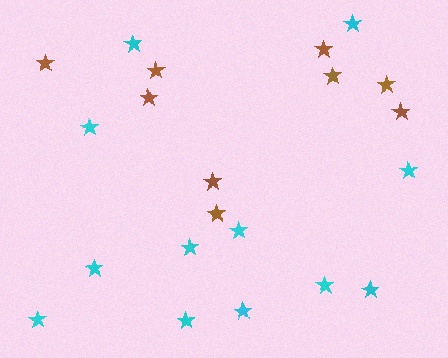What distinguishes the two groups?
There are 2 groups: one group of brown stars (9) and one group of cyan stars (12).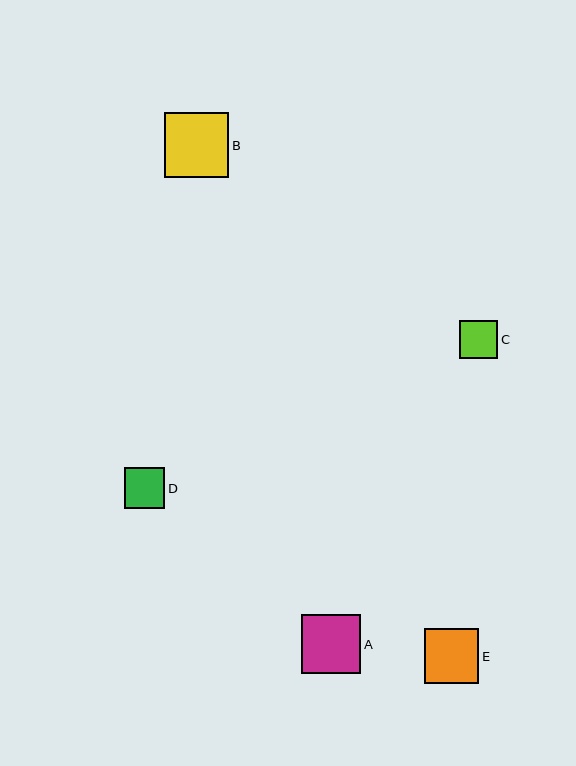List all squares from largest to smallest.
From largest to smallest: B, A, E, D, C.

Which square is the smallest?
Square C is the smallest with a size of approximately 39 pixels.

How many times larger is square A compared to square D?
Square A is approximately 1.4 times the size of square D.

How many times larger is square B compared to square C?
Square B is approximately 1.7 times the size of square C.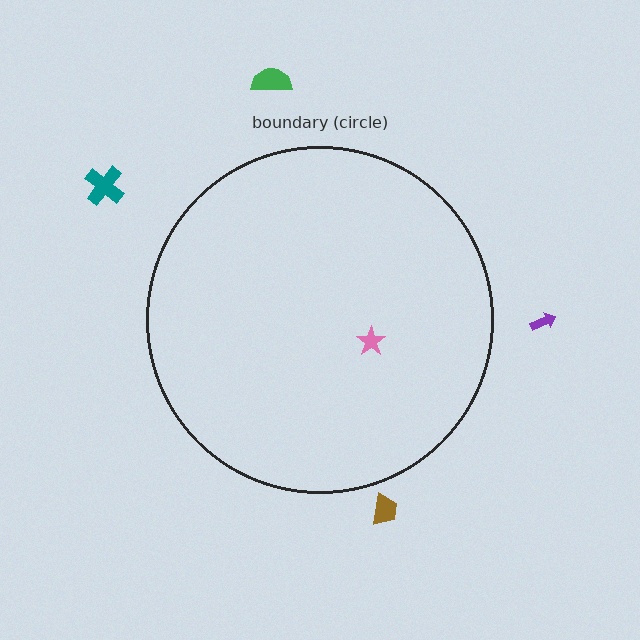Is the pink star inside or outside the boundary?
Inside.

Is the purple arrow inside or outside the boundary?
Outside.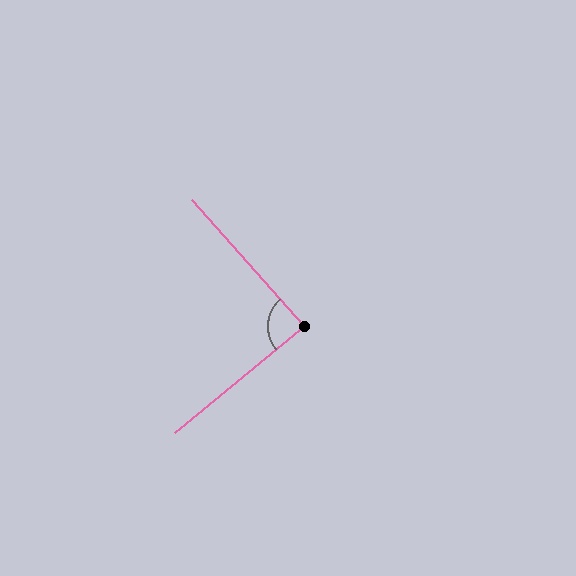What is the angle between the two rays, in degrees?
Approximately 88 degrees.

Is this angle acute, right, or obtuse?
It is approximately a right angle.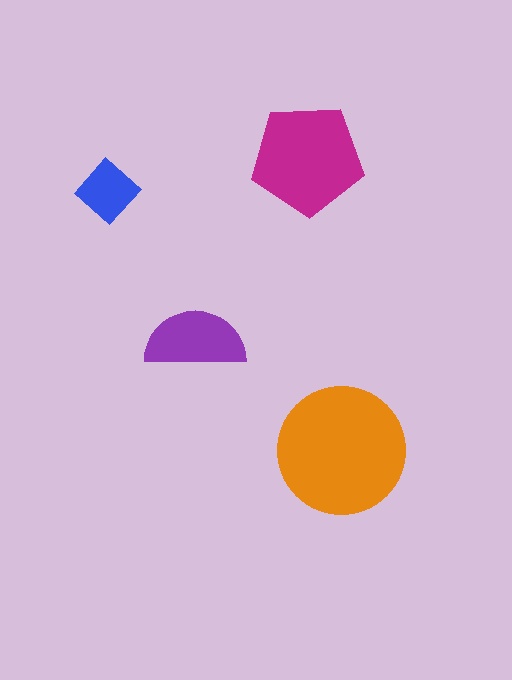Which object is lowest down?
The orange circle is bottommost.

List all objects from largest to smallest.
The orange circle, the magenta pentagon, the purple semicircle, the blue diamond.